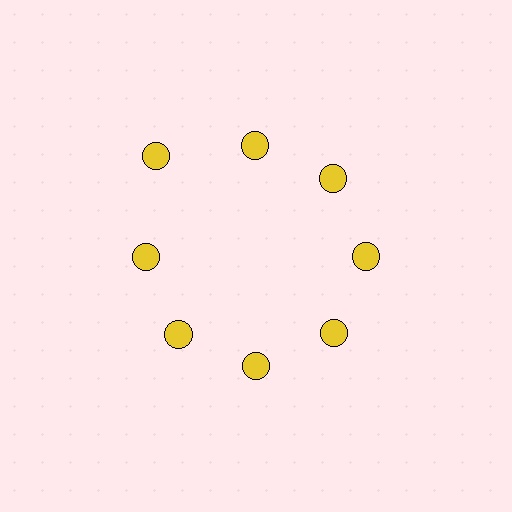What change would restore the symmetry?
The symmetry would be restored by moving it inward, back onto the ring so that all 8 circles sit at equal angles and equal distance from the center.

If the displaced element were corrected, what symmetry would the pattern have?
It would have 8-fold rotational symmetry — the pattern would map onto itself every 45 degrees.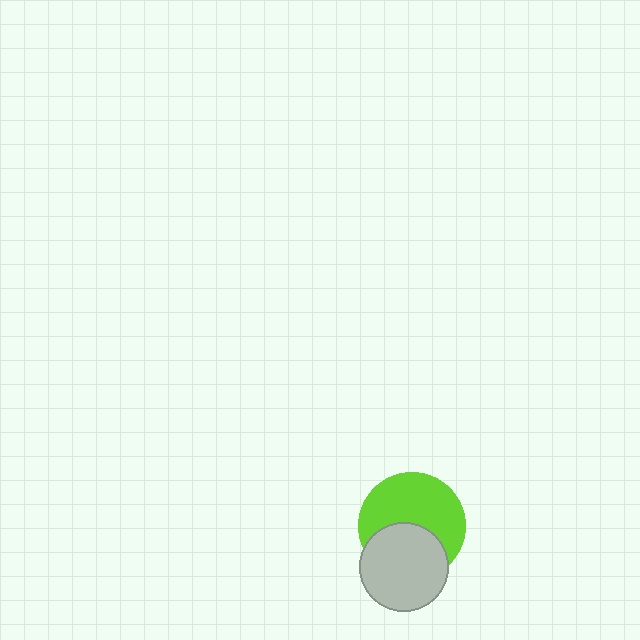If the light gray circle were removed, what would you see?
You would see the complete lime circle.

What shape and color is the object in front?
The object in front is a light gray circle.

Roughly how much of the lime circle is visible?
About half of it is visible (roughly 60%).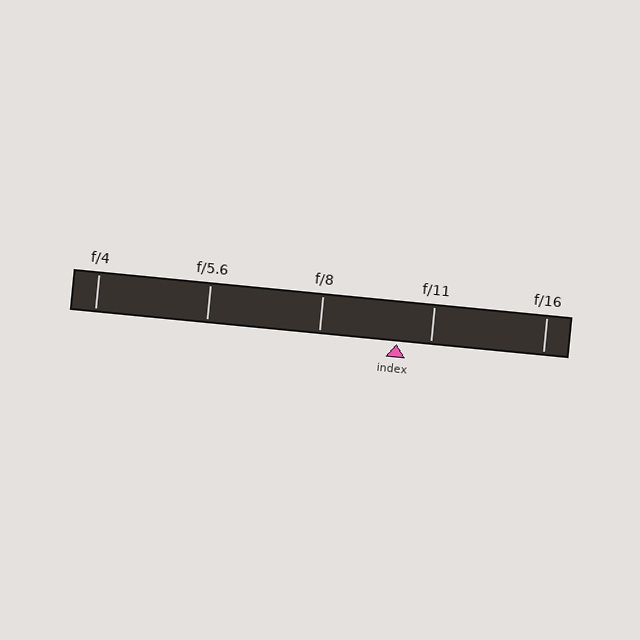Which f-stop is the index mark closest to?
The index mark is closest to f/11.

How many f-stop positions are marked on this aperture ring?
There are 5 f-stop positions marked.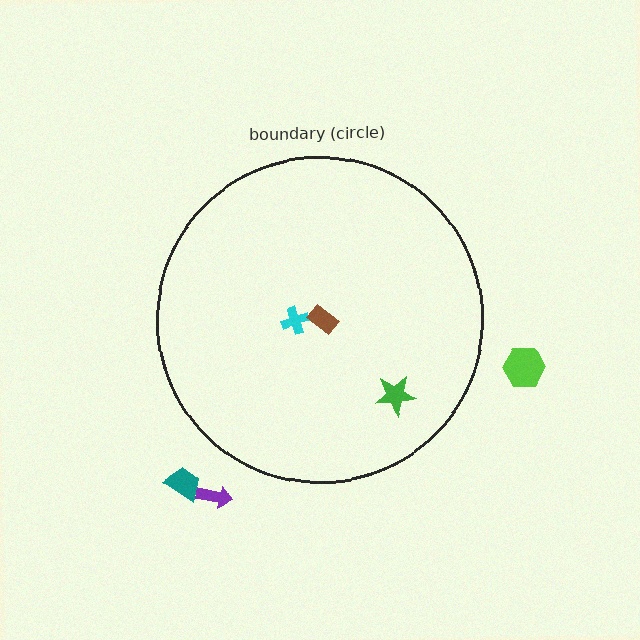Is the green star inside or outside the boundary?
Inside.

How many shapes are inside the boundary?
3 inside, 3 outside.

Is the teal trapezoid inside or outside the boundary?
Outside.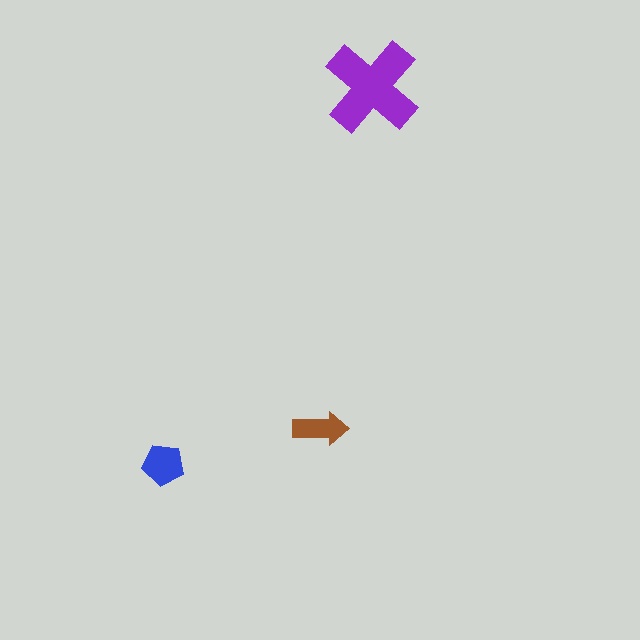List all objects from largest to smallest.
The purple cross, the blue pentagon, the brown arrow.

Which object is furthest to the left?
The blue pentagon is leftmost.